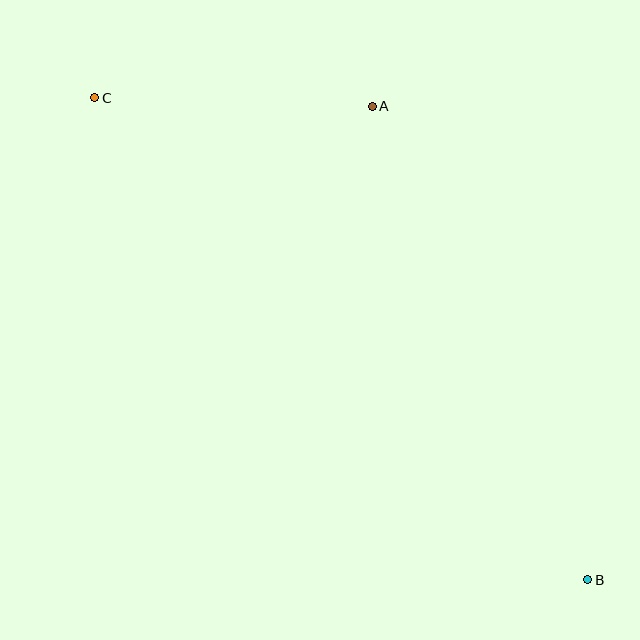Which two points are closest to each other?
Points A and C are closest to each other.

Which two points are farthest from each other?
Points B and C are farthest from each other.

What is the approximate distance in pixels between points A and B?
The distance between A and B is approximately 520 pixels.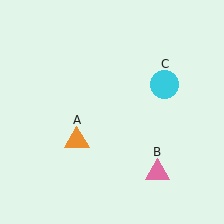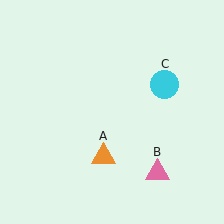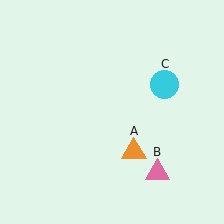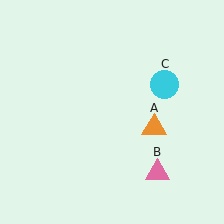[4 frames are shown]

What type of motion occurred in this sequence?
The orange triangle (object A) rotated counterclockwise around the center of the scene.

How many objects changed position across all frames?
1 object changed position: orange triangle (object A).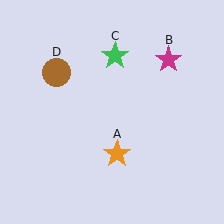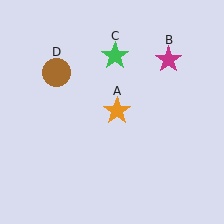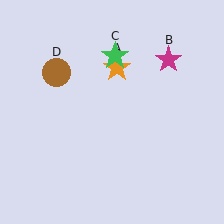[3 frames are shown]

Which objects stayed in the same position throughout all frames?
Magenta star (object B) and green star (object C) and brown circle (object D) remained stationary.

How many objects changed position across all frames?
1 object changed position: orange star (object A).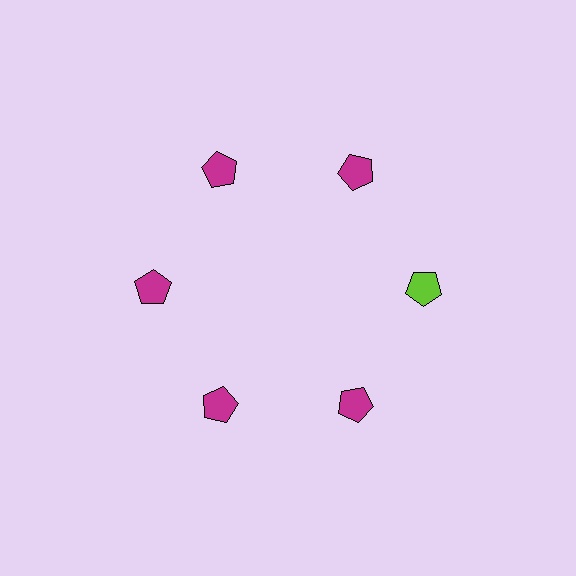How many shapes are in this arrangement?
There are 6 shapes arranged in a ring pattern.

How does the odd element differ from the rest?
It has a different color: lime instead of magenta.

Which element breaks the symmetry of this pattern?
The lime pentagon at roughly the 3 o'clock position breaks the symmetry. All other shapes are magenta pentagons.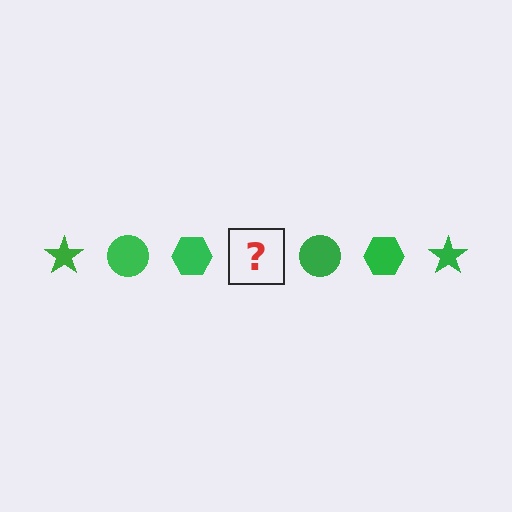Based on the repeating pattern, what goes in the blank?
The blank should be a green star.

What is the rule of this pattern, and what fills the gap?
The rule is that the pattern cycles through star, circle, hexagon shapes in green. The gap should be filled with a green star.